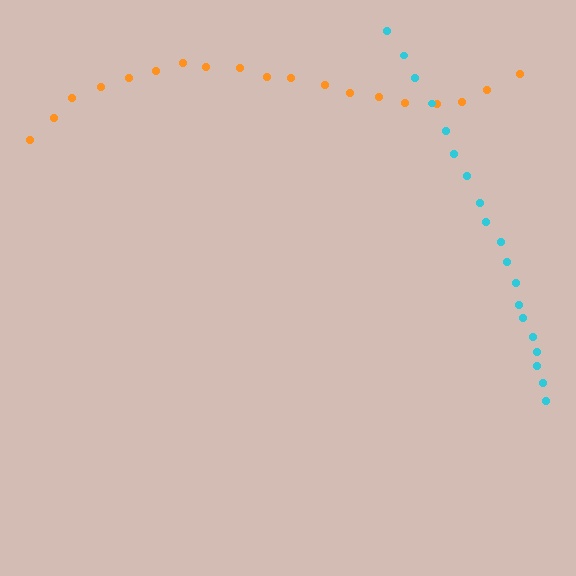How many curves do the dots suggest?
There are 2 distinct paths.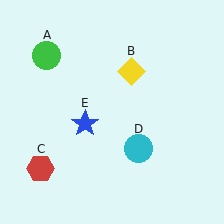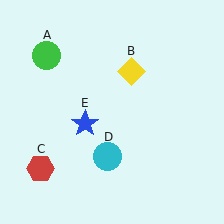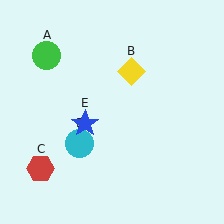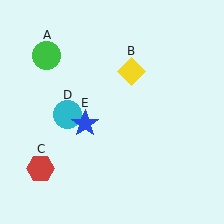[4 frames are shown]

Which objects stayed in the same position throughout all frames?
Green circle (object A) and yellow diamond (object B) and red hexagon (object C) and blue star (object E) remained stationary.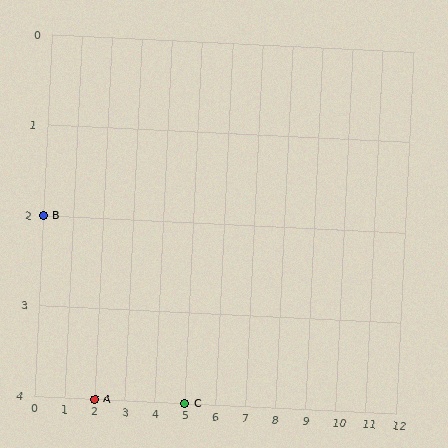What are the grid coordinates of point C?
Point C is at grid coordinates (5, 4).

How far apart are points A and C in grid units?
Points A and C are 3 columns apart.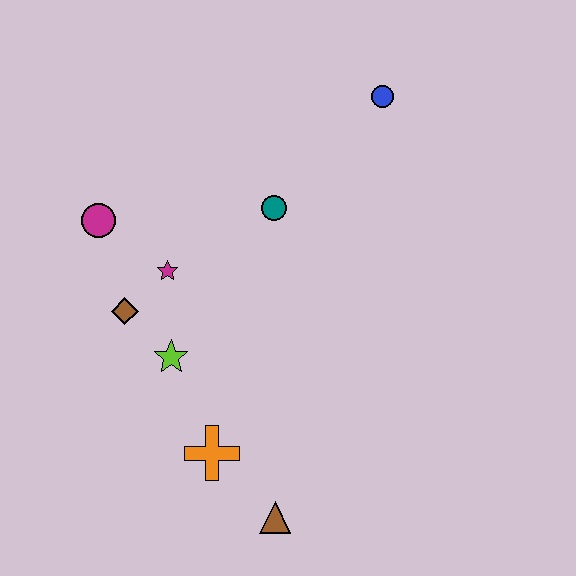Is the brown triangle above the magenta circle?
No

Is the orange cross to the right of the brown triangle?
No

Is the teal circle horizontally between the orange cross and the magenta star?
No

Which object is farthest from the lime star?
The blue circle is farthest from the lime star.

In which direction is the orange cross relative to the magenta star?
The orange cross is below the magenta star.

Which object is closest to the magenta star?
The brown diamond is closest to the magenta star.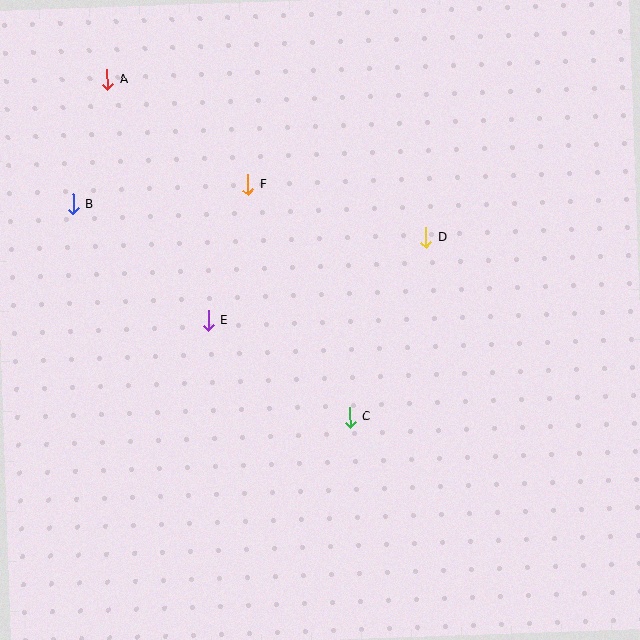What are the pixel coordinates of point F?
Point F is at (248, 185).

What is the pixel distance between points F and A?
The distance between F and A is 176 pixels.